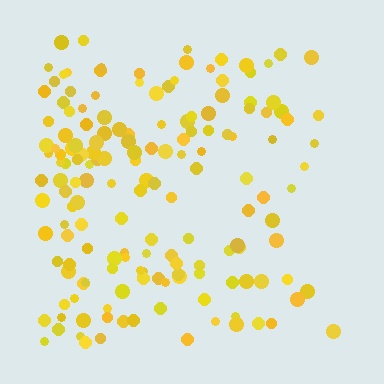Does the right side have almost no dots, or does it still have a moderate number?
Still a moderate number, just noticeably fewer than the left.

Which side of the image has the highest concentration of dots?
The left.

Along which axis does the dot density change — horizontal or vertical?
Horizontal.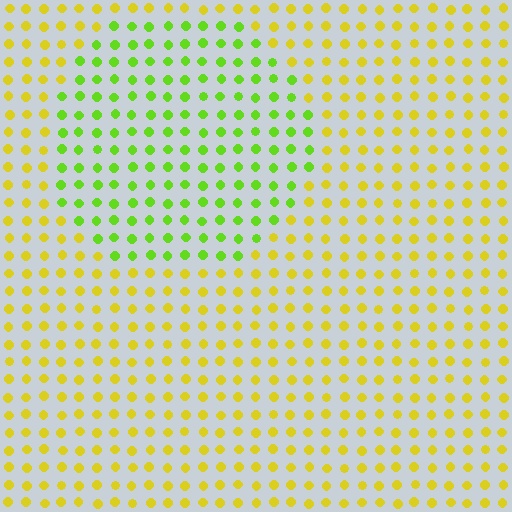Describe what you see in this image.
The image is filled with small yellow elements in a uniform arrangement. A circle-shaped region is visible where the elements are tinted to a slightly different hue, forming a subtle color boundary.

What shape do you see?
I see a circle.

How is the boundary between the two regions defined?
The boundary is defined purely by a slight shift in hue (about 42 degrees). Spacing, size, and orientation are identical on both sides.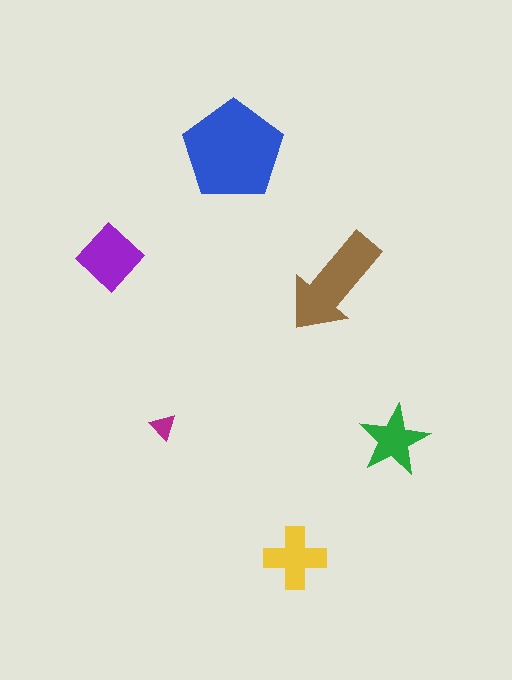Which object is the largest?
The blue pentagon.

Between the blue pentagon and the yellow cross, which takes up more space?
The blue pentagon.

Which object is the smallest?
The magenta triangle.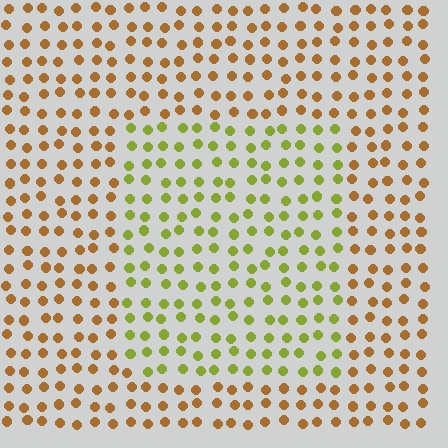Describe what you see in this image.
The image is filled with small brown elements in a uniform arrangement. A rectangle-shaped region is visible where the elements are tinted to a slightly different hue, forming a subtle color boundary.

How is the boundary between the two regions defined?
The boundary is defined purely by a slight shift in hue (about 47 degrees). Spacing, size, and orientation are identical on both sides.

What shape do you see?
I see a rectangle.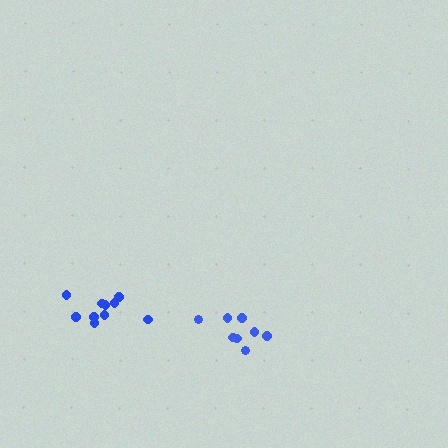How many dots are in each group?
Group 1: 10 dots, Group 2: 8 dots (18 total).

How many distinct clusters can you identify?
There are 2 distinct clusters.